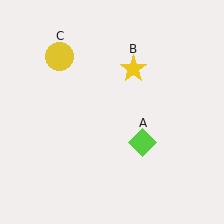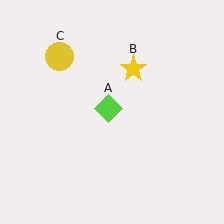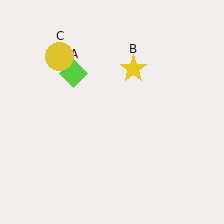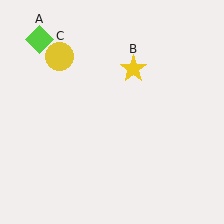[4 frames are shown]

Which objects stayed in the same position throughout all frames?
Yellow star (object B) and yellow circle (object C) remained stationary.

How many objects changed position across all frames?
1 object changed position: lime diamond (object A).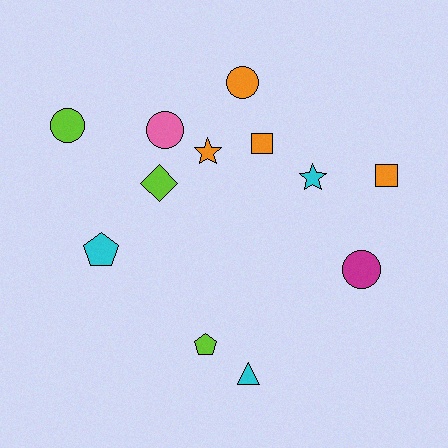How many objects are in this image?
There are 12 objects.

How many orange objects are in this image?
There are 4 orange objects.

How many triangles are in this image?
There is 1 triangle.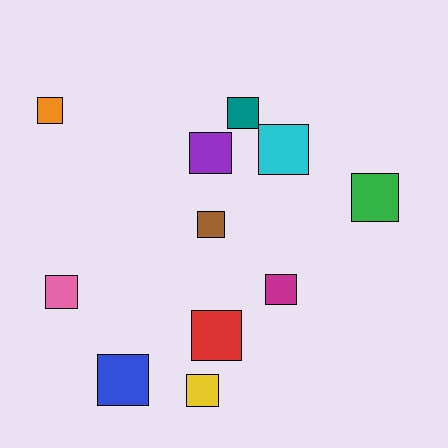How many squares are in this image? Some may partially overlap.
There are 11 squares.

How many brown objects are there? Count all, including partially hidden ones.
There is 1 brown object.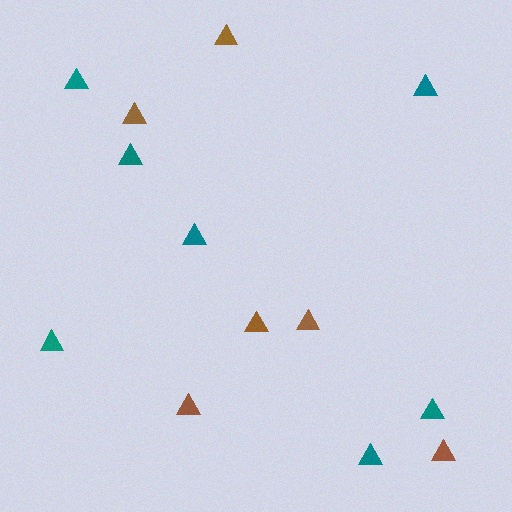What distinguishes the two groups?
There are 2 groups: one group of teal triangles (7) and one group of brown triangles (6).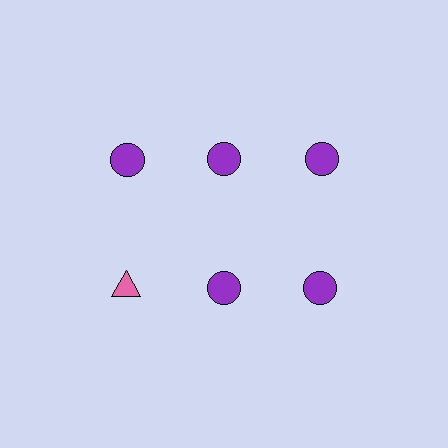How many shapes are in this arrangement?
There are 6 shapes arranged in a grid pattern.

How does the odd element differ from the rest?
It differs in both color (pink instead of purple) and shape (triangle instead of circle).